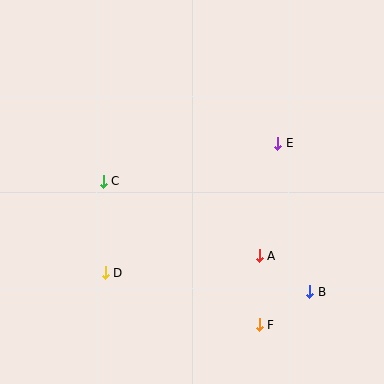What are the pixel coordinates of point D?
Point D is at (105, 273).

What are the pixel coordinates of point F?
Point F is at (259, 325).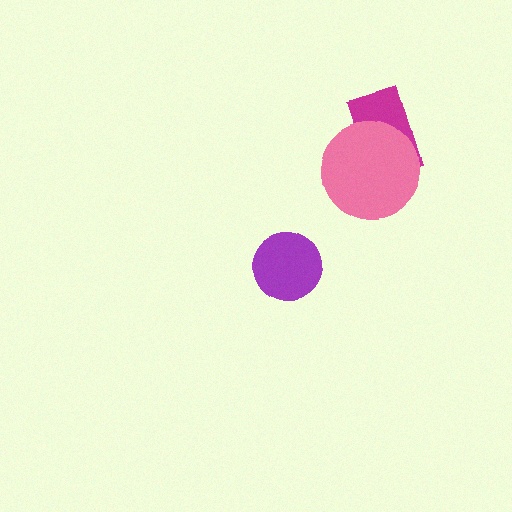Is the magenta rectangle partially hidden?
Yes, it is partially covered by another shape.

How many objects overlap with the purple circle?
0 objects overlap with the purple circle.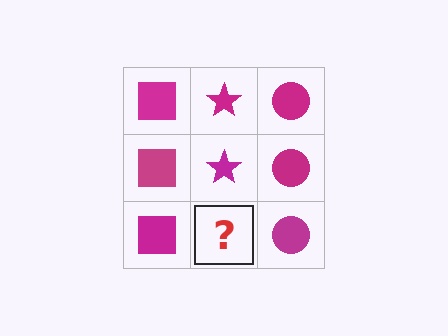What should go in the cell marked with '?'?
The missing cell should contain a magenta star.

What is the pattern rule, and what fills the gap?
The rule is that each column has a consistent shape. The gap should be filled with a magenta star.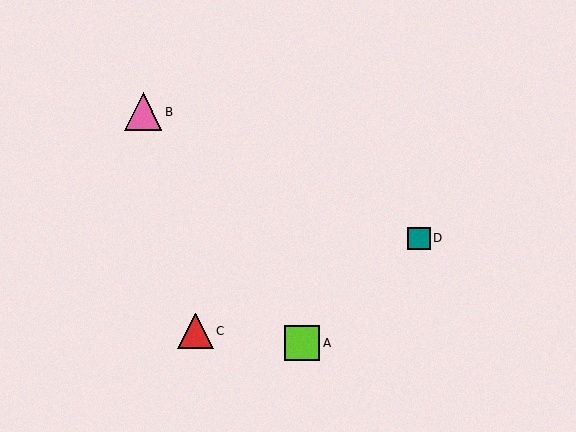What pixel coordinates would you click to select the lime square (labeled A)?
Click at (302, 343) to select the lime square A.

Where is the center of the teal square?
The center of the teal square is at (419, 238).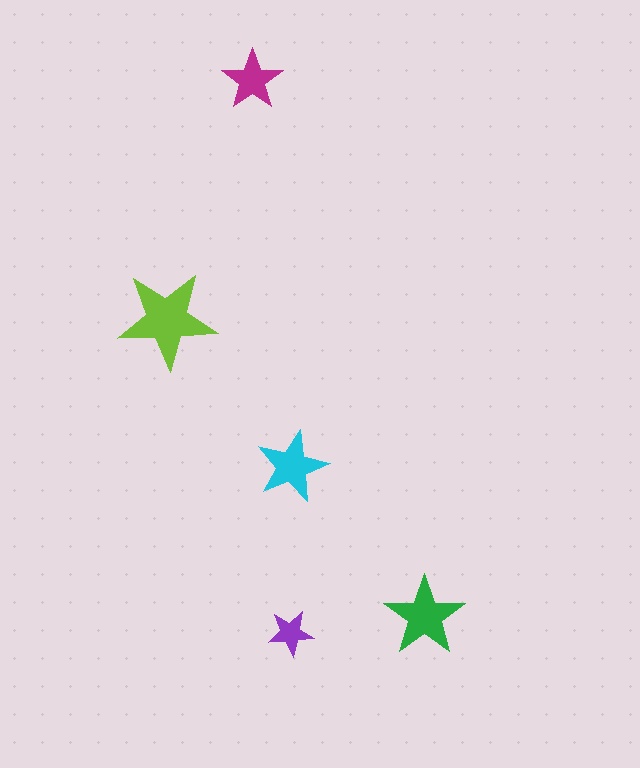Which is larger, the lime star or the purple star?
The lime one.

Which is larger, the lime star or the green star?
The lime one.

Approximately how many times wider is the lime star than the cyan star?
About 1.5 times wider.